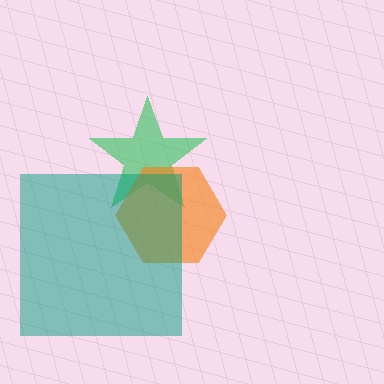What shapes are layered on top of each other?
The layered shapes are: a green star, an orange hexagon, a teal square.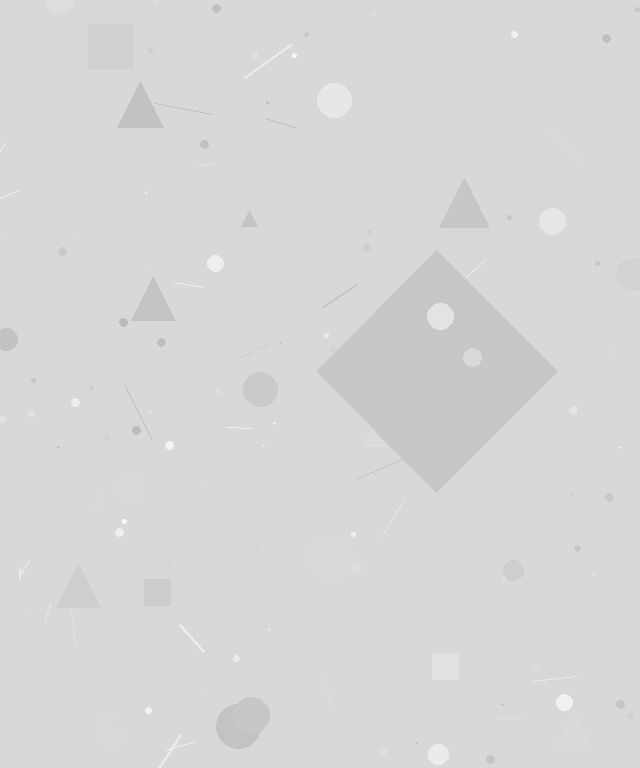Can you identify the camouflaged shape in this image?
The camouflaged shape is a diamond.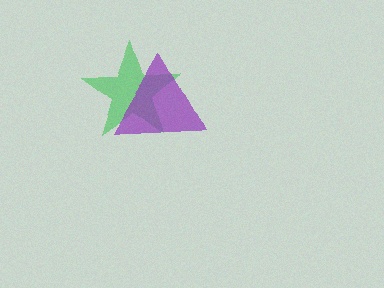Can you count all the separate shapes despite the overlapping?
Yes, there are 2 separate shapes.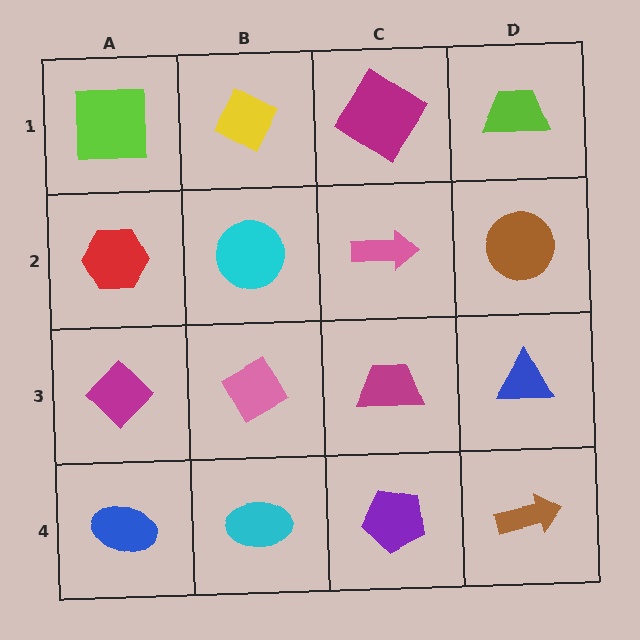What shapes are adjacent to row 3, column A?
A red hexagon (row 2, column A), a blue ellipse (row 4, column A), a pink diamond (row 3, column B).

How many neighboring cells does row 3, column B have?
4.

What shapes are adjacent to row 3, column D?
A brown circle (row 2, column D), a brown arrow (row 4, column D), a magenta trapezoid (row 3, column C).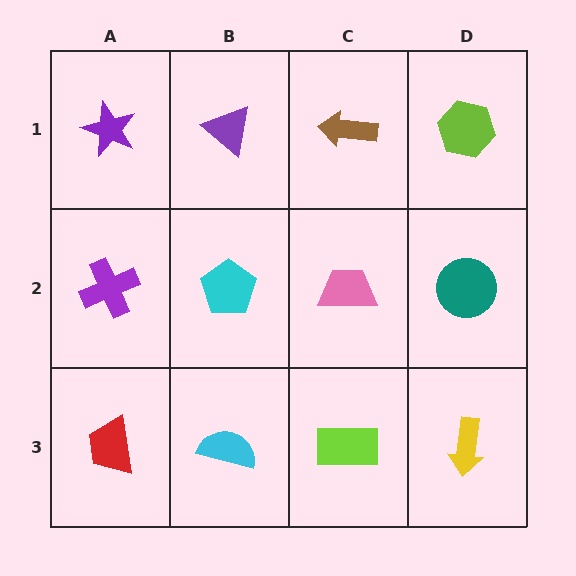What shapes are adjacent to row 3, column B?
A cyan pentagon (row 2, column B), a red trapezoid (row 3, column A), a lime rectangle (row 3, column C).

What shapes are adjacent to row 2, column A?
A purple star (row 1, column A), a red trapezoid (row 3, column A), a cyan pentagon (row 2, column B).